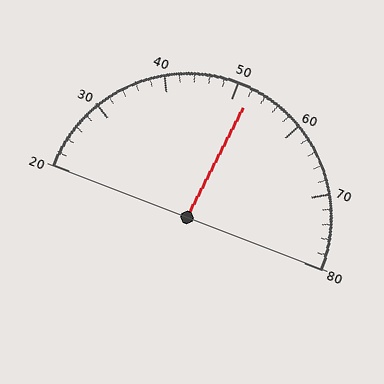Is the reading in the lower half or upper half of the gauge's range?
The reading is in the upper half of the range (20 to 80).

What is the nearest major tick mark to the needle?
The nearest major tick mark is 50.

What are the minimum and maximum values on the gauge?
The gauge ranges from 20 to 80.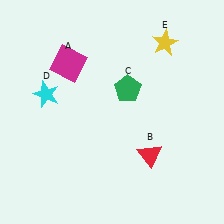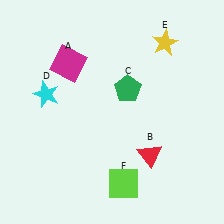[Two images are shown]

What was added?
A lime square (F) was added in Image 2.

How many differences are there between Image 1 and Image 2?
There is 1 difference between the two images.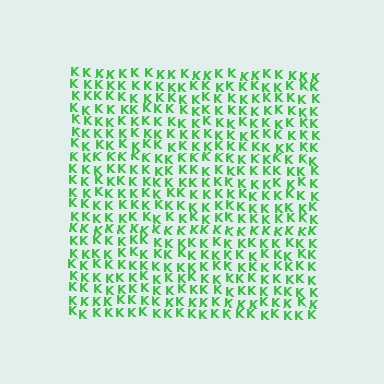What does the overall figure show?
The overall figure shows a square.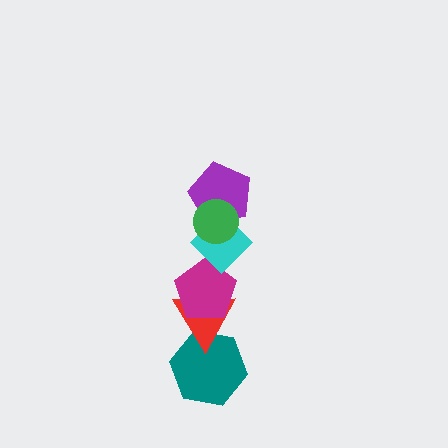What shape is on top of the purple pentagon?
The green circle is on top of the purple pentagon.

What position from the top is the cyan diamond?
The cyan diamond is 3rd from the top.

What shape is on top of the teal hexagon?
The red triangle is on top of the teal hexagon.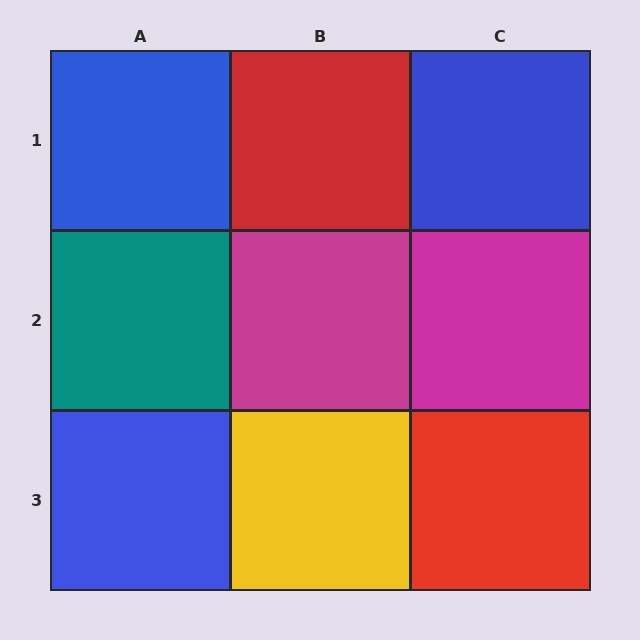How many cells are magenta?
2 cells are magenta.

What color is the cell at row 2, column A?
Teal.